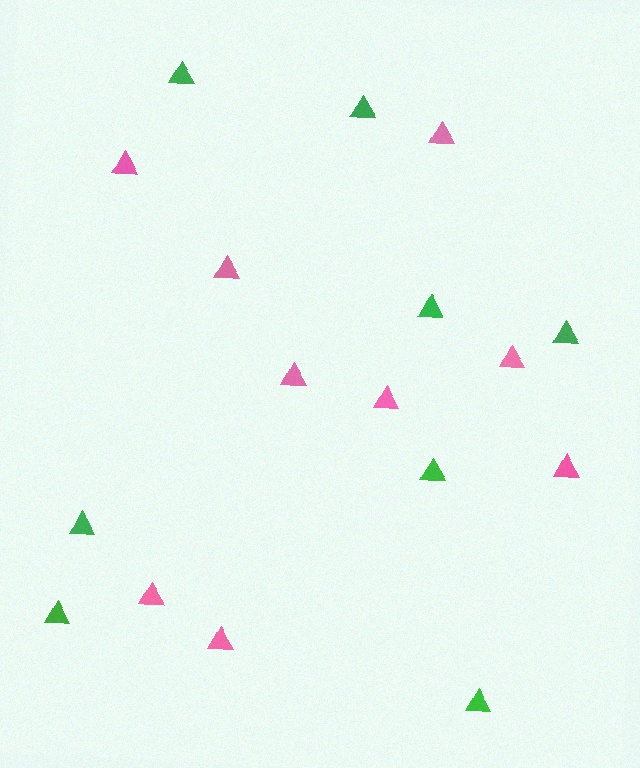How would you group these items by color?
There are 2 groups: one group of pink triangles (9) and one group of green triangles (8).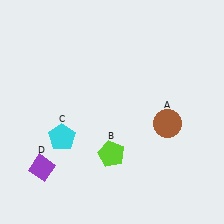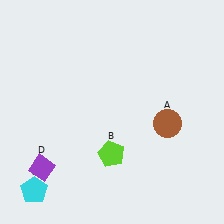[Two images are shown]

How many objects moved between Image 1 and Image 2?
1 object moved between the two images.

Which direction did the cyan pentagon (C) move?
The cyan pentagon (C) moved down.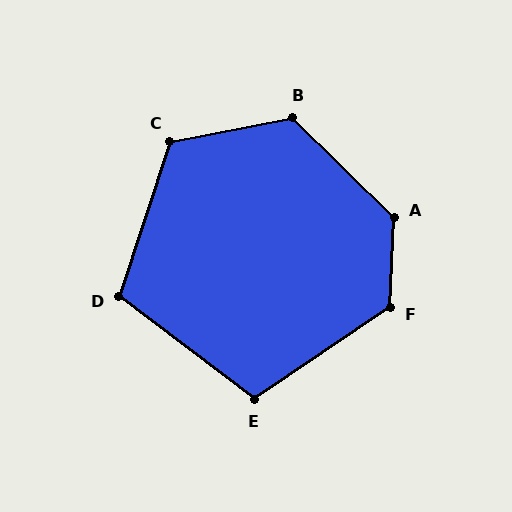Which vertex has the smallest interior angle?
E, at approximately 109 degrees.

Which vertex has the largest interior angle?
A, at approximately 132 degrees.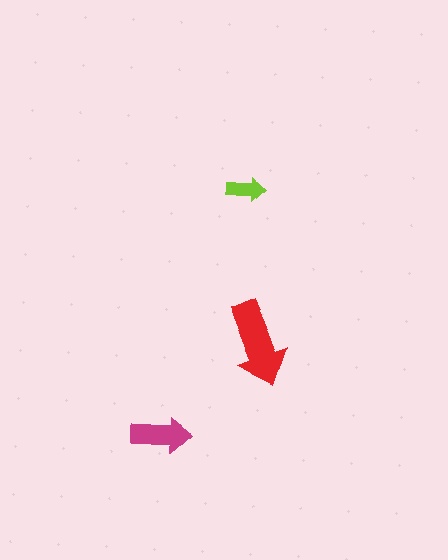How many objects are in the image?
There are 3 objects in the image.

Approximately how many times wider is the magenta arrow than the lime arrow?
About 1.5 times wider.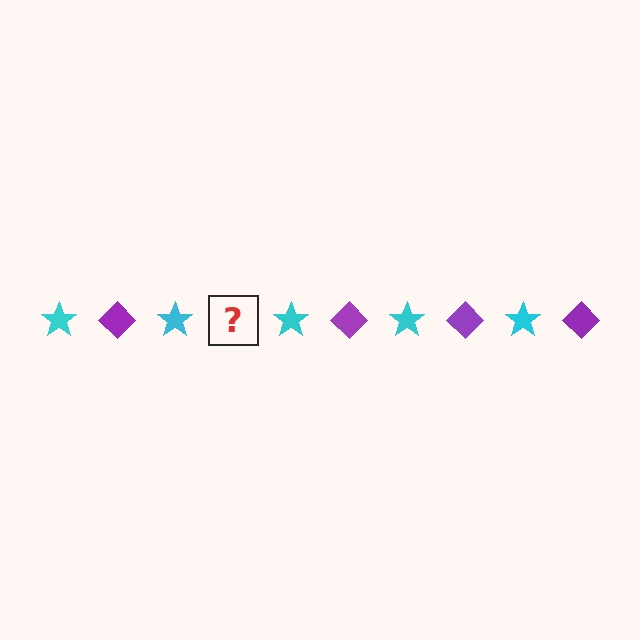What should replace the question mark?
The question mark should be replaced with a purple diamond.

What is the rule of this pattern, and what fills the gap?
The rule is that the pattern alternates between cyan star and purple diamond. The gap should be filled with a purple diamond.